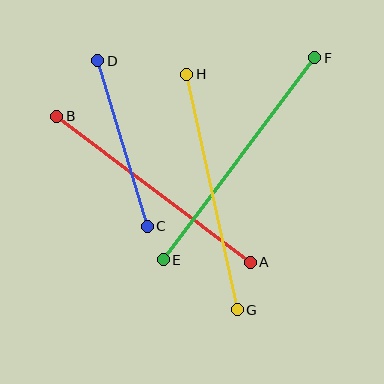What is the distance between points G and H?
The distance is approximately 241 pixels.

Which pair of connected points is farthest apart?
Points E and F are farthest apart.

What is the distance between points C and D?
The distance is approximately 173 pixels.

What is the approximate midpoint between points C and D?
The midpoint is at approximately (122, 144) pixels.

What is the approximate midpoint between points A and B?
The midpoint is at approximately (154, 189) pixels.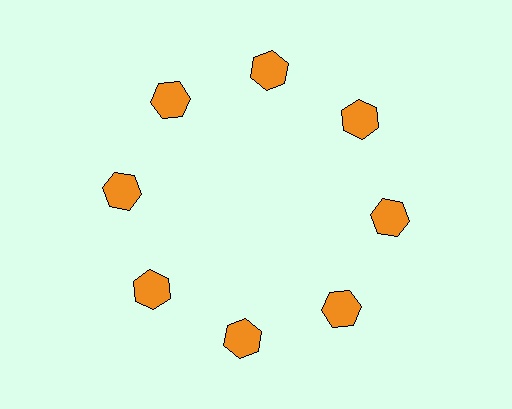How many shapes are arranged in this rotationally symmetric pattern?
There are 8 shapes, arranged in 8 groups of 1.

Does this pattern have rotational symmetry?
Yes, this pattern has 8-fold rotational symmetry. It looks the same after rotating 45 degrees around the center.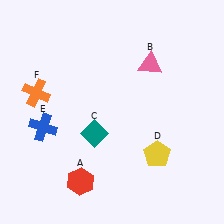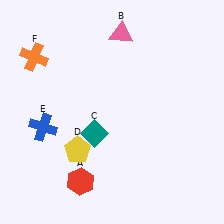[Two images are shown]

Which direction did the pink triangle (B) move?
The pink triangle (B) moved up.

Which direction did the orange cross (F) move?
The orange cross (F) moved up.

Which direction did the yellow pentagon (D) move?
The yellow pentagon (D) moved left.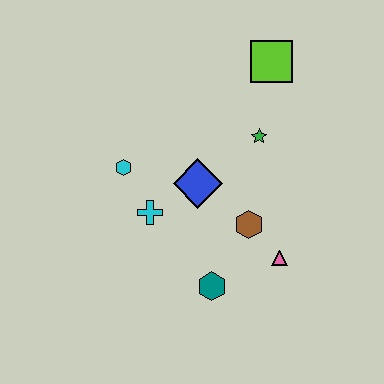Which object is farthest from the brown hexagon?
The lime square is farthest from the brown hexagon.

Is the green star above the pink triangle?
Yes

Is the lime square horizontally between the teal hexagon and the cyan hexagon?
No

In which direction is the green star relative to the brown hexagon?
The green star is above the brown hexagon.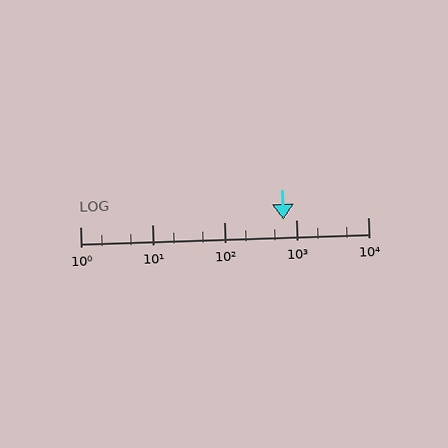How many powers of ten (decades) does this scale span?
The scale spans 4 decades, from 1 to 10000.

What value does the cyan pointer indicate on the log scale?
The pointer indicates approximately 670.